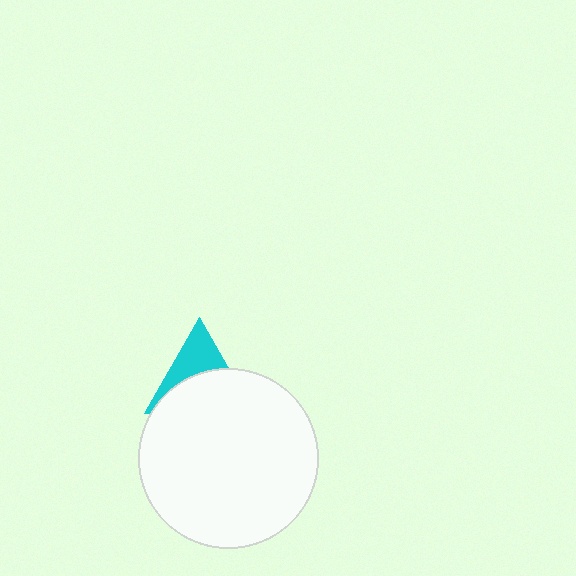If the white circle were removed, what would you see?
You would see the complete cyan triangle.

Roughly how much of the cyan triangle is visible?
A small part of it is visible (roughly 42%).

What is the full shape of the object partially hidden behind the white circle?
The partially hidden object is a cyan triangle.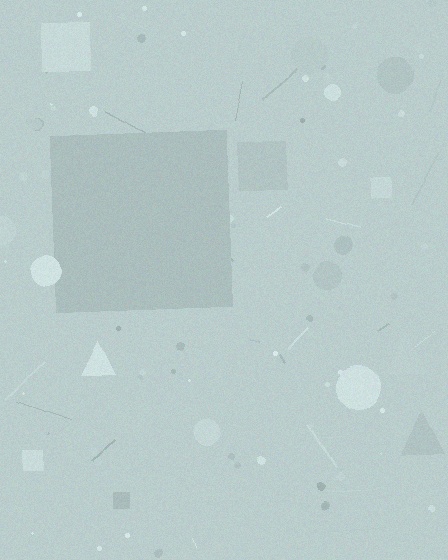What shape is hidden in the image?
A square is hidden in the image.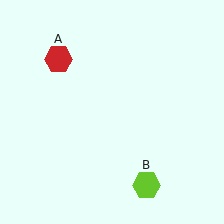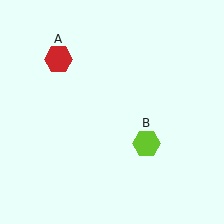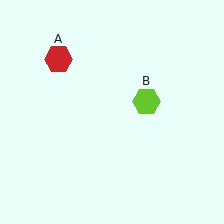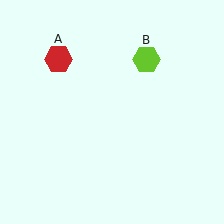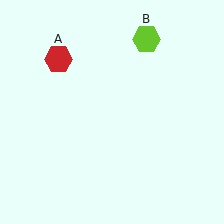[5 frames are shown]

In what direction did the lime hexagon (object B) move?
The lime hexagon (object B) moved up.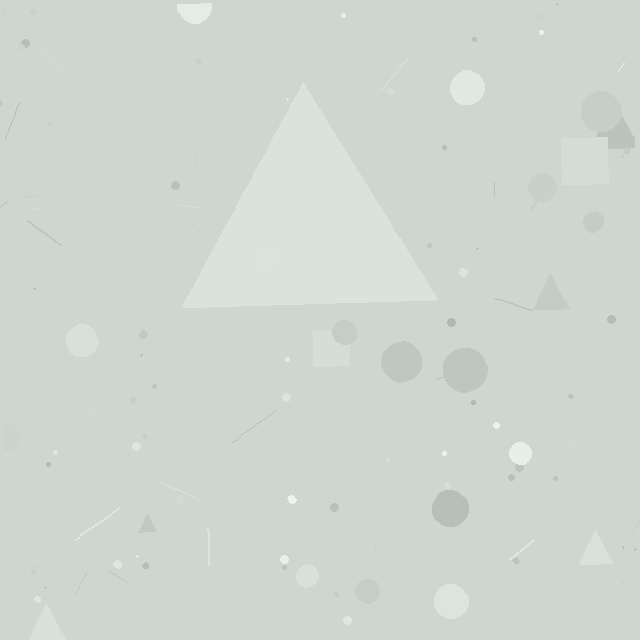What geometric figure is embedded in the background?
A triangle is embedded in the background.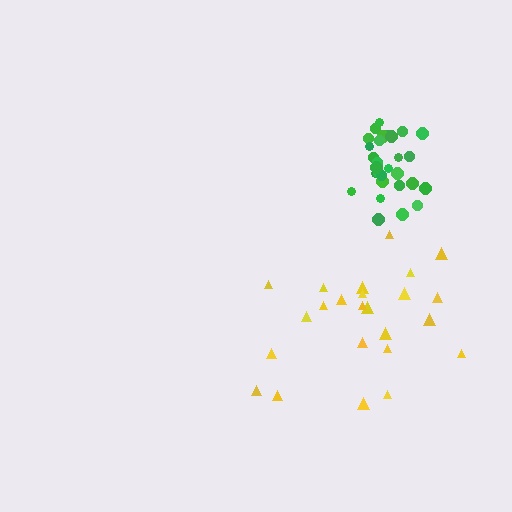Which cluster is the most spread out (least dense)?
Yellow.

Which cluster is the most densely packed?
Green.